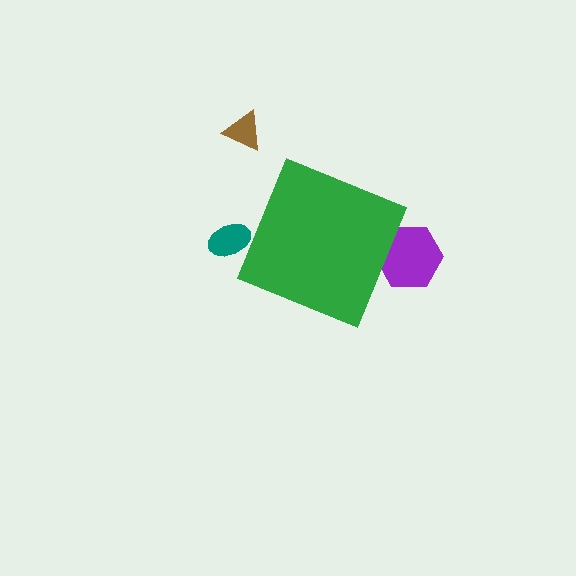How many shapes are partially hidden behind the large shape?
2 shapes are partially hidden.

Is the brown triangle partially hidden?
No, the brown triangle is fully visible.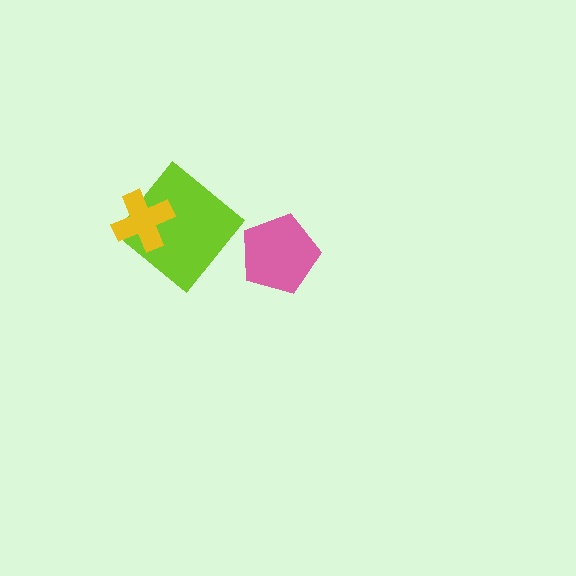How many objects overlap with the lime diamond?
1 object overlaps with the lime diamond.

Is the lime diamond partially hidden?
Yes, it is partially covered by another shape.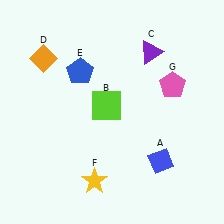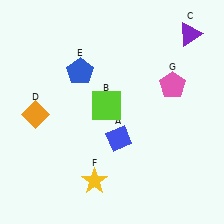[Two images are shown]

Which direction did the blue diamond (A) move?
The blue diamond (A) moved left.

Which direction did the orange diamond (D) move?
The orange diamond (D) moved down.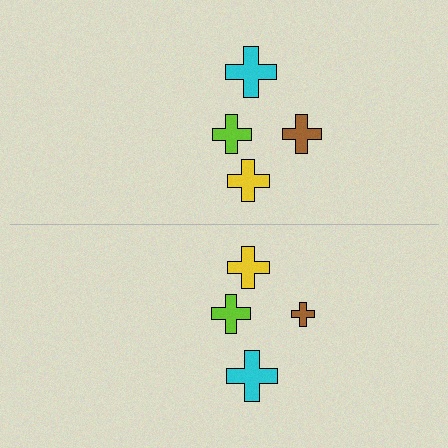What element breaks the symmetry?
The brown cross on the bottom side has a different size than its mirror counterpart.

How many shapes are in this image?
There are 8 shapes in this image.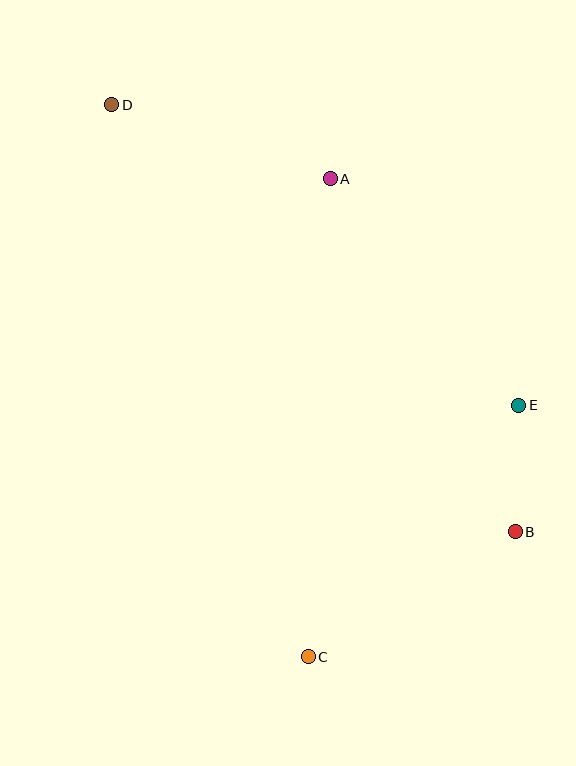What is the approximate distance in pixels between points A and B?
The distance between A and B is approximately 398 pixels.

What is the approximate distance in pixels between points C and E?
The distance between C and E is approximately 328 pixels.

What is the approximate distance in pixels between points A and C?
The distance between A and C is approximately 479 pixels.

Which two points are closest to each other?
Points B and E are closest to each other.